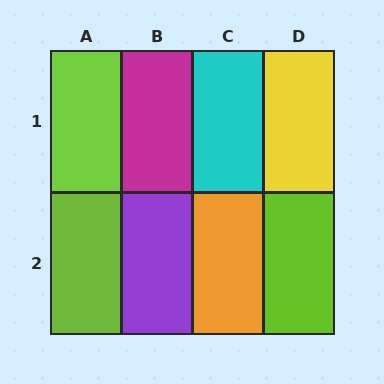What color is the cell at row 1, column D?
Yellow.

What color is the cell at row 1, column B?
Magenta.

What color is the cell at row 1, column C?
Cyan.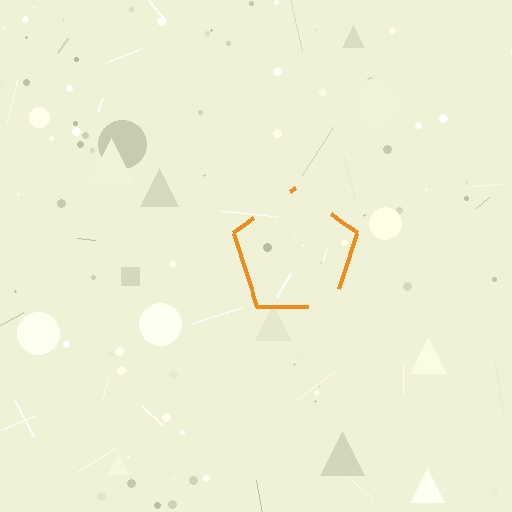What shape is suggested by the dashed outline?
The dashed outline suggests a pentagon.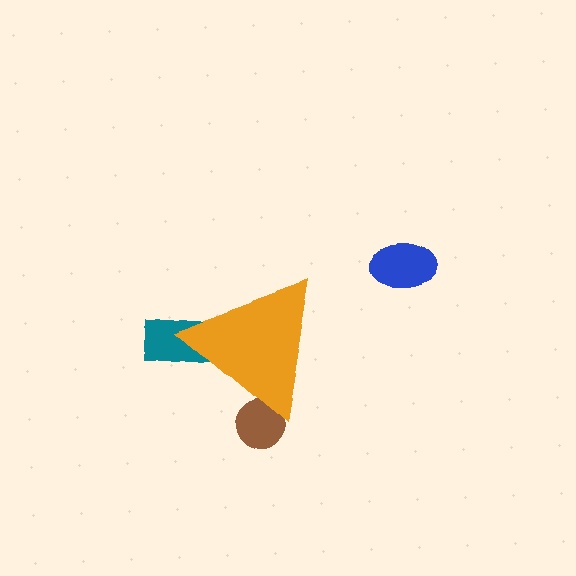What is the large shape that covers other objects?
An orange triangle.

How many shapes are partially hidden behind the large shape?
2 shapes are partially hidden.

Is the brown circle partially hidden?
Yes, the brown circle is partially hidden behind the orange triangle.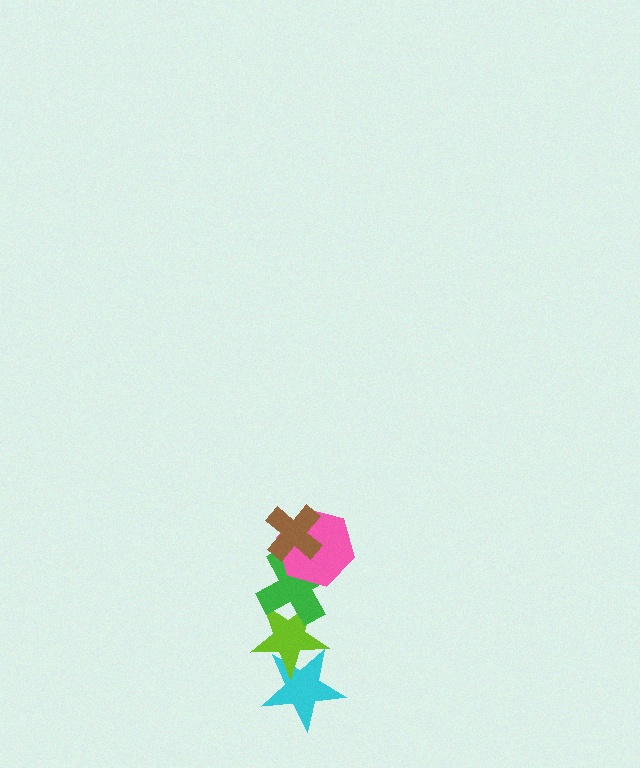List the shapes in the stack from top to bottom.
From top to bottom: the brown cross, the pink hexagon, the green cross, the lime star, the cyan star.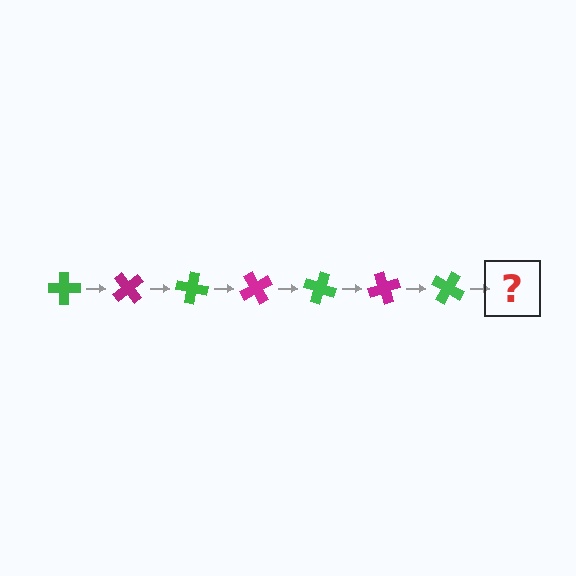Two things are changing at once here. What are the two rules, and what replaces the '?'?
The two rules are that it rotates 50 degrees each step and the color cycles through green and magenta. The '?' should be a magenta cross, rotated 350 degrees from the start.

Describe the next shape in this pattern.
It should be a magenta cross, rotated 350 degrees from the start.